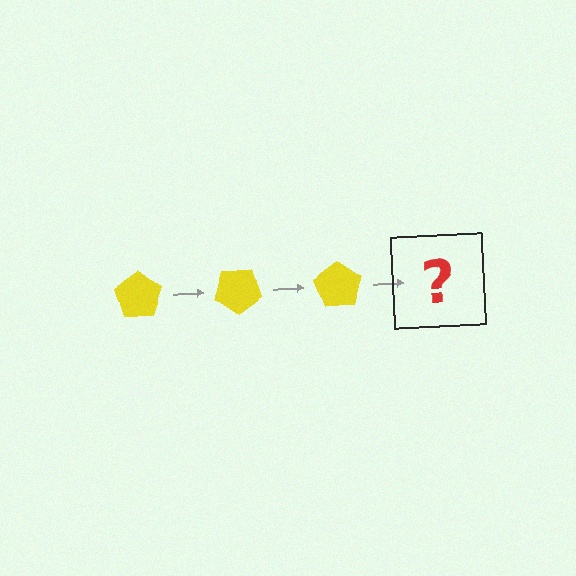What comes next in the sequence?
The next element should be a yellow pentagon rotated 105 degrees.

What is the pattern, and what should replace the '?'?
The pattern is that the pentagon rotates 35 degrees each step. The '?' should be a yellow pentagon rotated 105 degrees.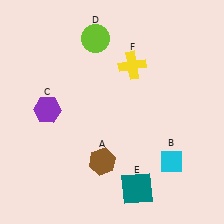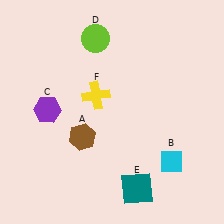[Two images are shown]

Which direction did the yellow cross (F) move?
The yellow cross (F) moved left.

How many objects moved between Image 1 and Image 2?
2 objects moved between the two images.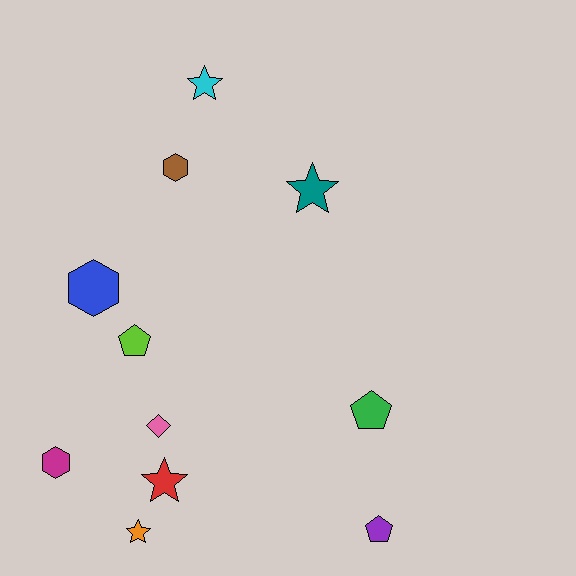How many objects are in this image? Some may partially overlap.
There are 11 objects.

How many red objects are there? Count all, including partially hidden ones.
There is 1 red object.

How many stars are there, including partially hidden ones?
There are 4 stars.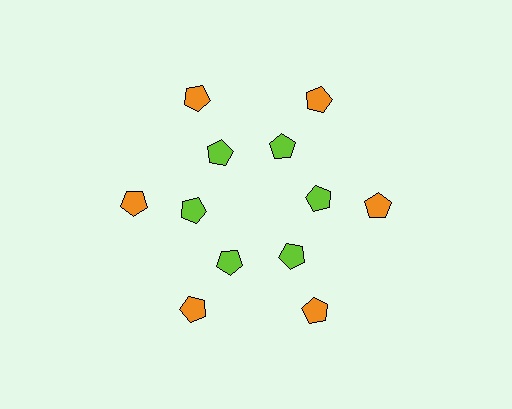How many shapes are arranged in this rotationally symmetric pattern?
There are 12 shapes, arranged in 6 groups of 2.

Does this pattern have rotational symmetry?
Yes, this pattern has 6-fold rotational symmetry. It looks the same after rotating 60 degrees around the center.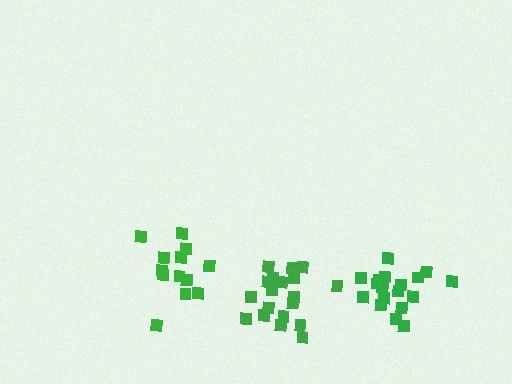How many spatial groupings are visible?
There are 3 spatial groupings.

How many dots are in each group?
Group 1: 19 dots, Group 2: 19 dots, Group 3: 13 dots (51 total).